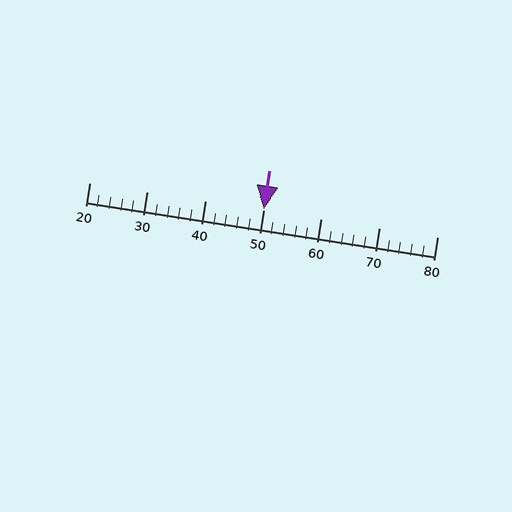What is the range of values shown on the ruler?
The ruler shows values from 20 to 80.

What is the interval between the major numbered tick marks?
The major tick marks are spaced 10 units apart.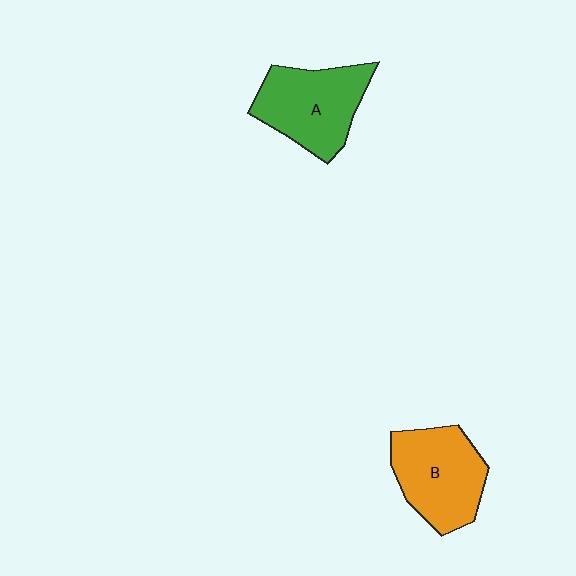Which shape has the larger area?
Shape A (green).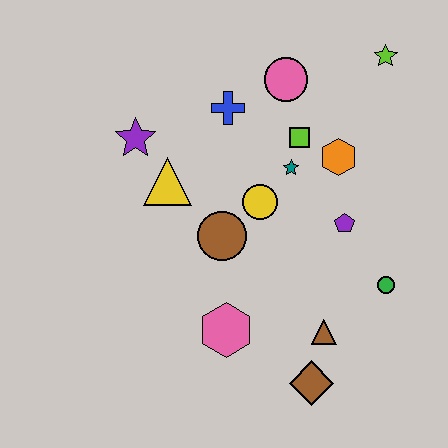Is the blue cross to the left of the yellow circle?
Yes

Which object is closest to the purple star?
The yellow triangle is closest to the purple star.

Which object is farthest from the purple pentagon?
The purple star is farthest from the purple pentagon.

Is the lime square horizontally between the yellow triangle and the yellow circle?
No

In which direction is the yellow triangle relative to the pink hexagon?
The yellow triangle is above the pink hexagon.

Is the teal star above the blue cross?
No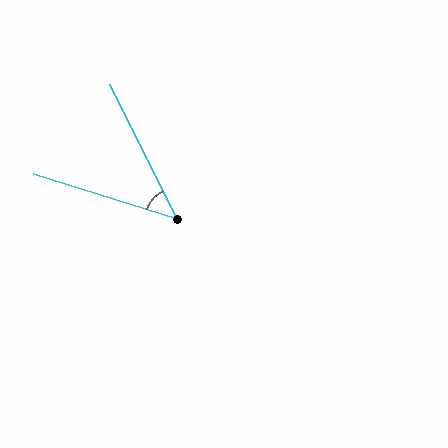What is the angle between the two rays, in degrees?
Approximately 46 degrees.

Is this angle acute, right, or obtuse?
It is acute.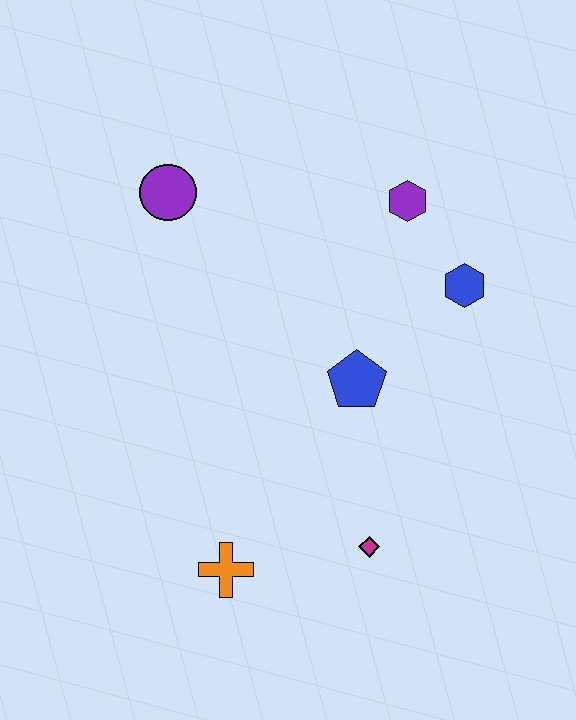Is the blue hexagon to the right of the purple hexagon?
Yes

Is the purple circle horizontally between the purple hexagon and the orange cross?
No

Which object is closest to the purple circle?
The purple hexagon is closest to the purple circle.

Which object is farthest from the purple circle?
The magenta diamond is farthest from the purple circle.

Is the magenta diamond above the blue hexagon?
No